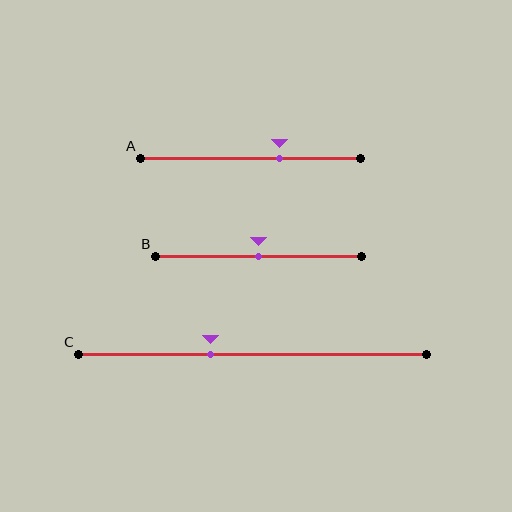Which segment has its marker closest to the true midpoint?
Segment B has its marker closest to the true midpoint.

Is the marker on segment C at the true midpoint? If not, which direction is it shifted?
No, the marker on segment C is shifted to the left by about 12% of the segment length.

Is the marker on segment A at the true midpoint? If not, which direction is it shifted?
No, the marker on segment A is shifted to the right by about 13% of the segment length.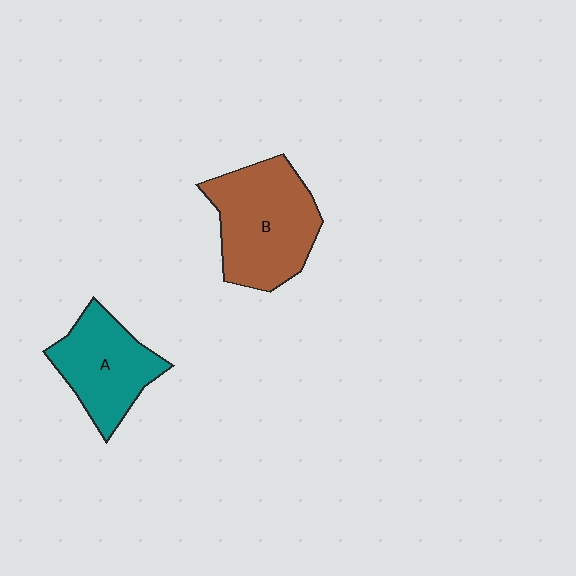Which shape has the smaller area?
Shape A (teal).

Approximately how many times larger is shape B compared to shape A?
Approximately 1.3 times.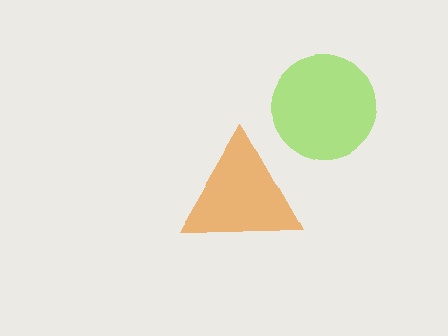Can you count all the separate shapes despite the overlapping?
Yes, there are 2 separate shapes.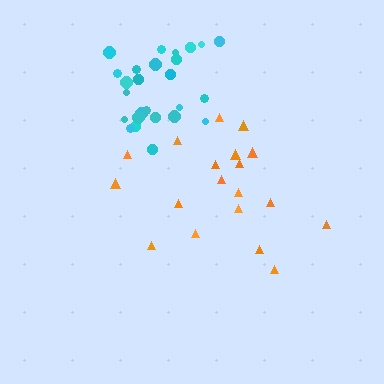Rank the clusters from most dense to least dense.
cyan, orange.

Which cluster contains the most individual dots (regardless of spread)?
Cyan (26).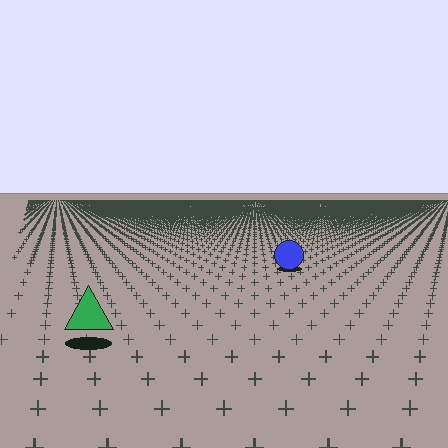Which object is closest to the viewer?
The green triangle is closest. The texture marks near it are larger and more spread out.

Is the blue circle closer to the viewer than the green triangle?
No. The green triangle is closer — you can tell from the texture gradient: the ground texture is coarser near it.